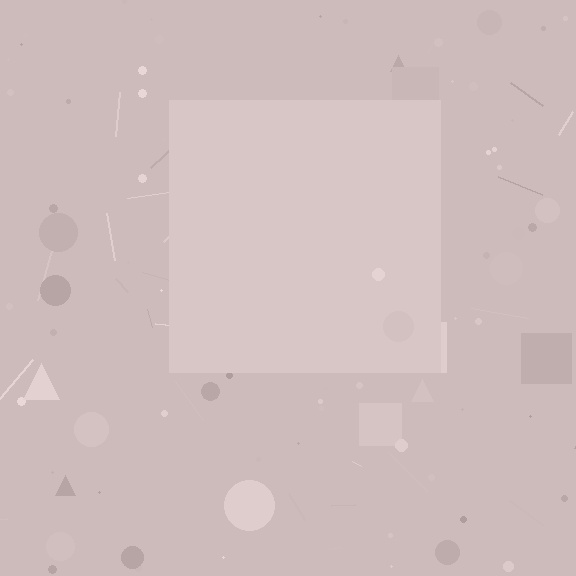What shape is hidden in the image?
A square is hidden in the image.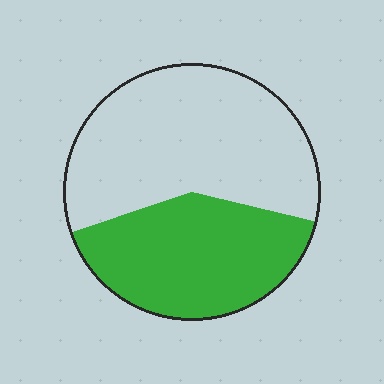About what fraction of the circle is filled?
About two fifths (2/5).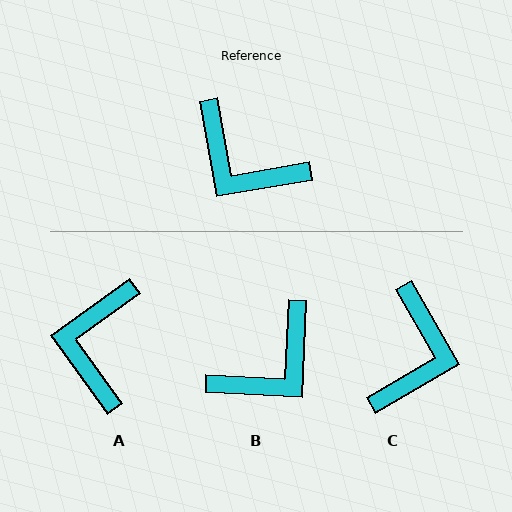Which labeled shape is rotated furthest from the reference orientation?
C, about 110 degrees away.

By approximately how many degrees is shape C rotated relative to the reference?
Approximately 110 degrees counter-clockwise.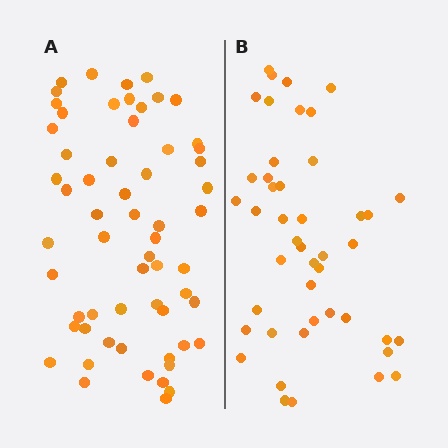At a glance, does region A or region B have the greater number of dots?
Region A (the left region) has more dots.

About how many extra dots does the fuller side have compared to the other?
Region A has approximately 15 more dots than region B.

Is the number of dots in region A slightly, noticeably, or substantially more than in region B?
Region A has noticeably more, but not dramatically so. The ratio is roughly 1.3 to 1.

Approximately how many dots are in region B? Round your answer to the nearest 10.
About 40 dots. (The exact count is 45, which rounds to 40.)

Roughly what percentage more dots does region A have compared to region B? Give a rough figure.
About 35% more.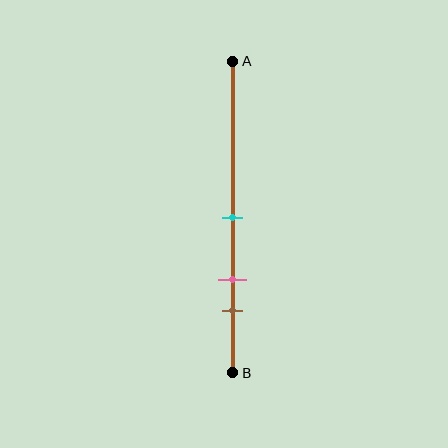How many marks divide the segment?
There are 3 marks dividing the segment.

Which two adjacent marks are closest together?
The pink and brown marks are the closest adjacent pair.